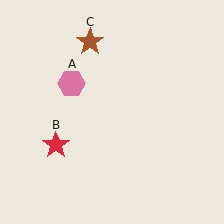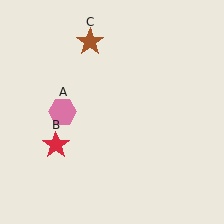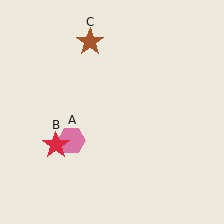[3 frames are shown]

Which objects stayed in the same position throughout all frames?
Red star (object B) and brown star (object C) remained stationary.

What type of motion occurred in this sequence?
The pink hexagon (object A) rotated counterclockwise around the center of the scene.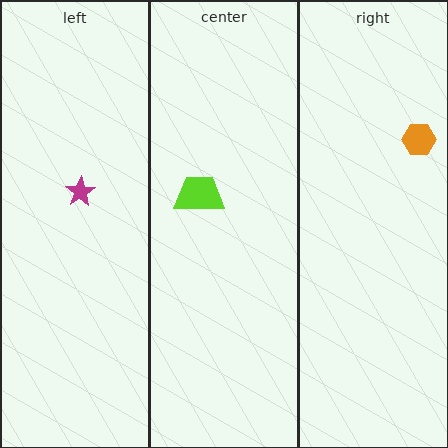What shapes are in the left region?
The magenta star.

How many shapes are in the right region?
1.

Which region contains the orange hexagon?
The right region.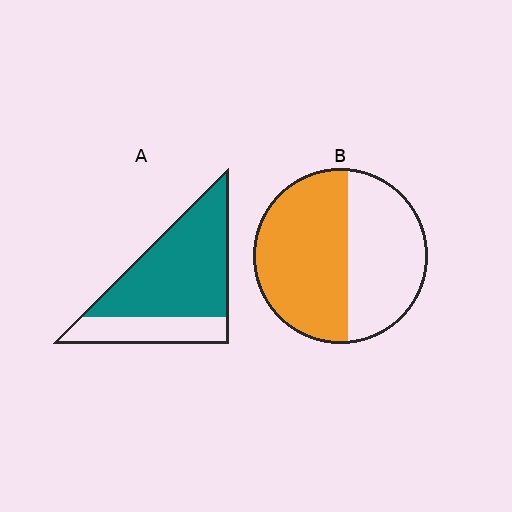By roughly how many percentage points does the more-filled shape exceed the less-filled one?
By roughly 15 percentage points (A over B).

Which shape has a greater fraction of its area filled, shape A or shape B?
Shape A.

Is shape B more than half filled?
Yes.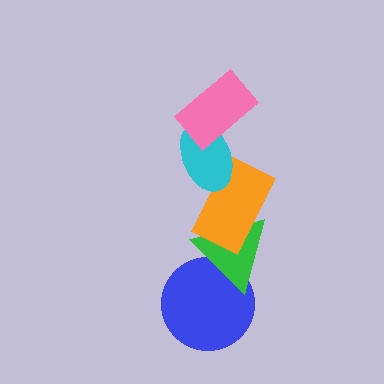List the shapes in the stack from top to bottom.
From top to bottom: the pink rectangle, the cyan ellipse, the orange rectangle, the green triangle, the blue circle.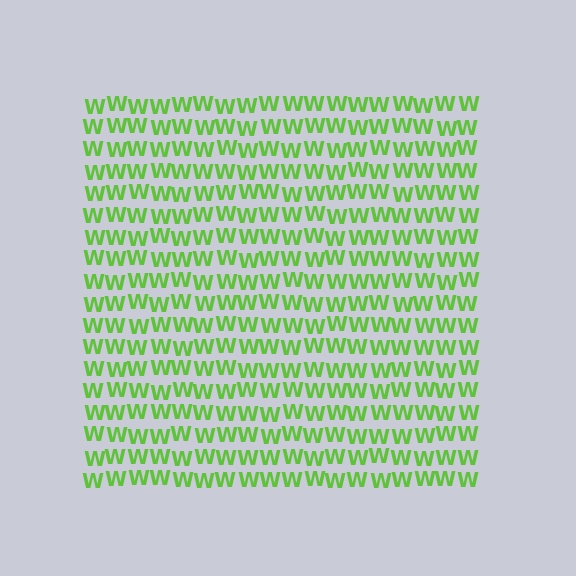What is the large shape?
The large shape is a square.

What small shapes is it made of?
It is made of small letter W's.